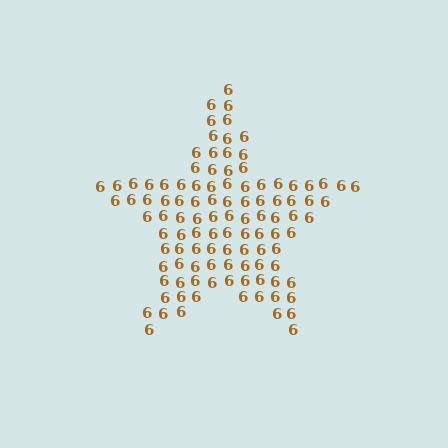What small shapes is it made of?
It is made of small digit 6's.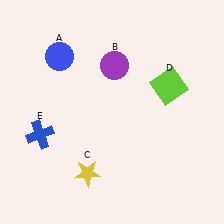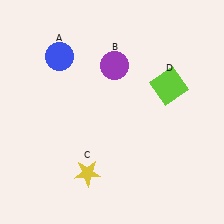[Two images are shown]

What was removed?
The blue cross (E) was removed in Image 2.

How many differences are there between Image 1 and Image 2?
There is 1 difference between the two images.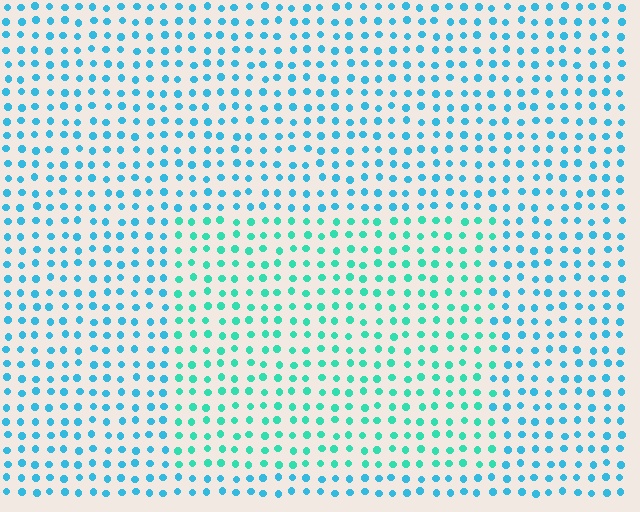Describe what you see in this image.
The image is filled with small cyan elements in a uniform arrangement. A rectangle-shaped region is visible where the elements are tinted to a slightly different hue, forming a subtle color boundary.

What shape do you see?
I see a rectangle.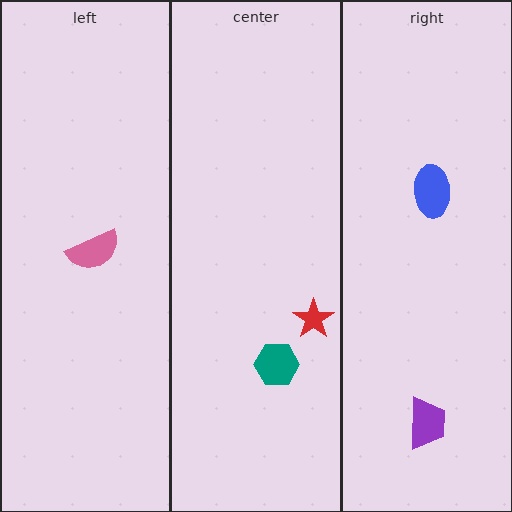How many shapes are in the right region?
2.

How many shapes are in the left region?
1.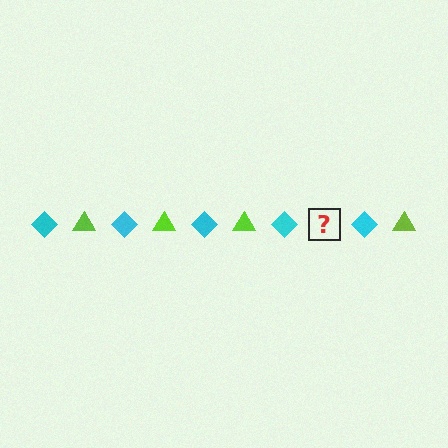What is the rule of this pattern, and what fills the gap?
The rule is that the pattern alternates between cyan diamond and lime triangle. The gap should be filled with a lime triangle.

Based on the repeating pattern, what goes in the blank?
The blank should be a lime triangle.